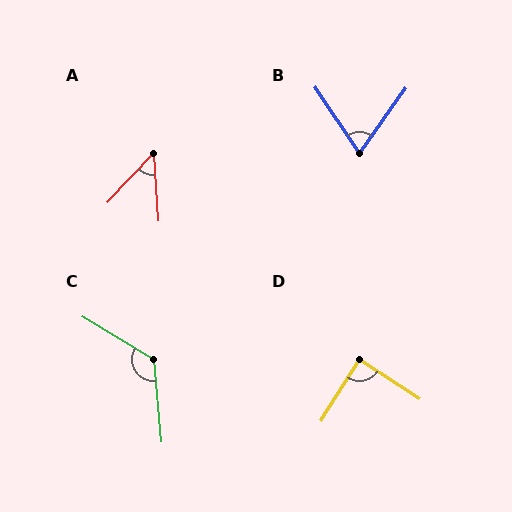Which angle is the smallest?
A, at approximately 47 degrees.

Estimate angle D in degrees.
Approximately 89 degrees.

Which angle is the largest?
C, at approximately 126 degrees.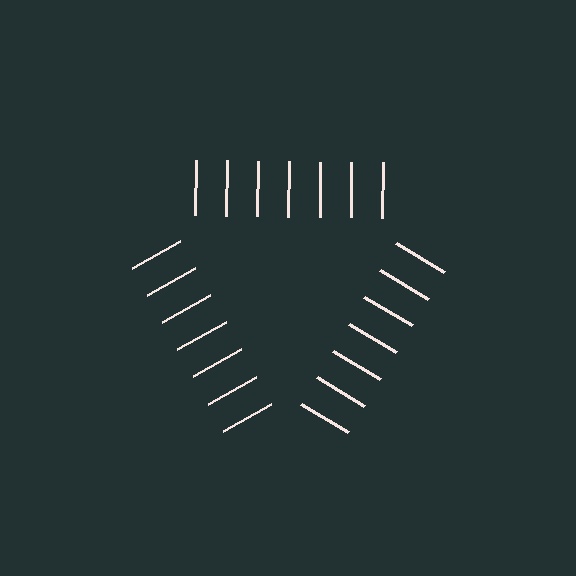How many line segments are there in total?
21 — 7 along each of the 3 edges.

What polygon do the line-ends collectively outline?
An illusory triangle — the line segments terminate on its edges but no continuous stroke is drawn.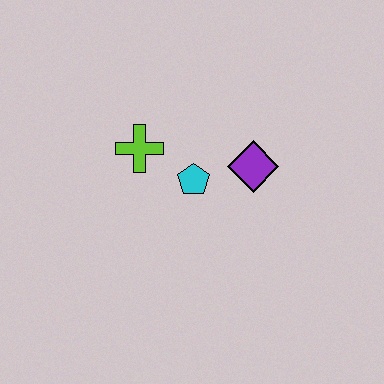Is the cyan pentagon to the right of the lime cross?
Yes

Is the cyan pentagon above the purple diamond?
No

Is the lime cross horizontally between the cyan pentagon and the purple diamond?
No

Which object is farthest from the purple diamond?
The lime cross is farthest from the purple diamond.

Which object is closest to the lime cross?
The cyan pentagon is closest to the lime cross.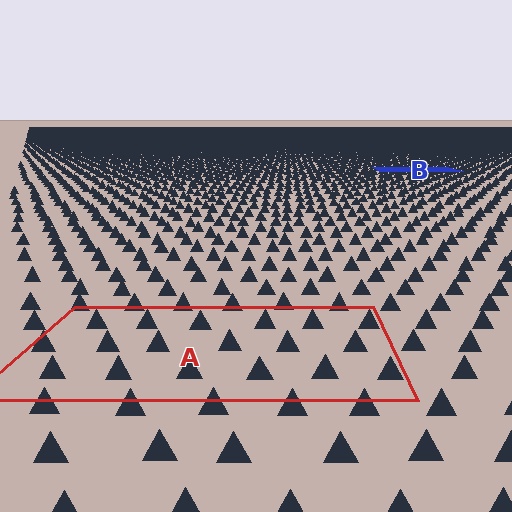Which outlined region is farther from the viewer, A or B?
Region B is farther from the viewer — the texture elements inside it appear smaller and more densely packed.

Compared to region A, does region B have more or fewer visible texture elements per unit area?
Region B has more texture elements per unit area — they are packed more densely because it is farther away.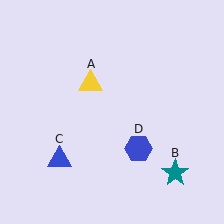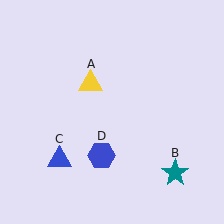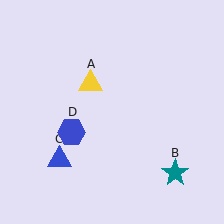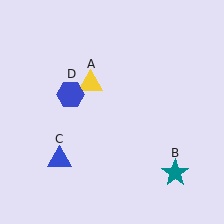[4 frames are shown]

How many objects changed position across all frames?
1 object changed position: blue hexagon (object D).